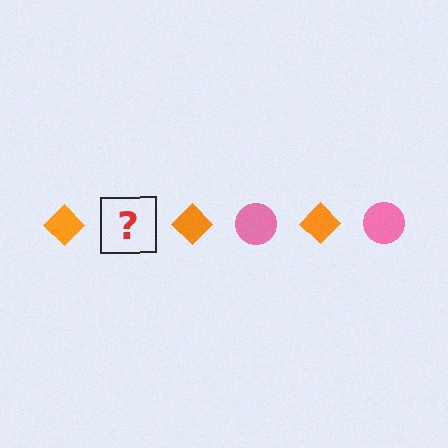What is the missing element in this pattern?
The missing element is a pink circle.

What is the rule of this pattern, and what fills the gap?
The rule is that the pattern alternates between orange diamond and pink circle. The gap should be filled with a pink circle.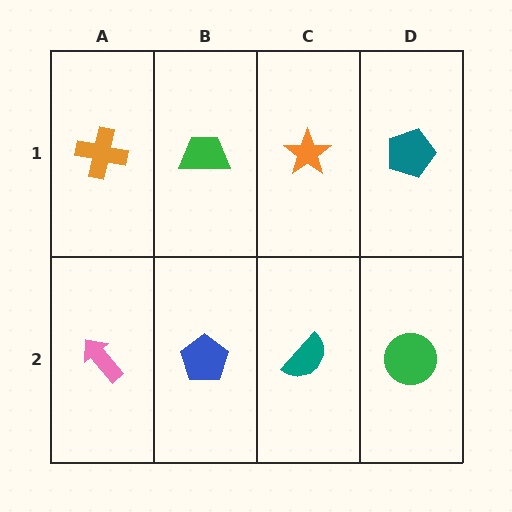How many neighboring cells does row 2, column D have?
2.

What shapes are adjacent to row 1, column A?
A pink arrow (row 2, column A), a green trapezoid (row 1, column B).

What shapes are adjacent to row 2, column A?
An orange cross (row 1, column A), a blue pentagon (row 2, column B).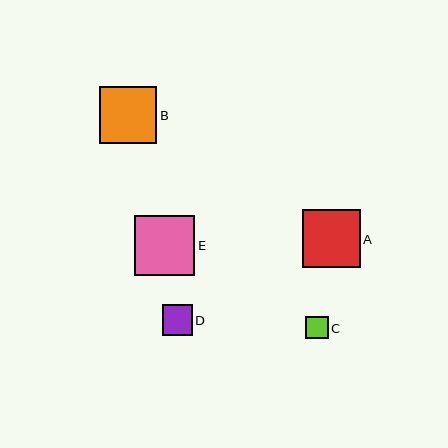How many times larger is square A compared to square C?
Square A is approximately 2.6 times the size of square C.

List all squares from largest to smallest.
From largest to smallest: E, A, B, D, C.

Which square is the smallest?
Square C is the smallest with a size of approximately 22 pixels.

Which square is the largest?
Square E is the largest with a size of approximately 60 pixels.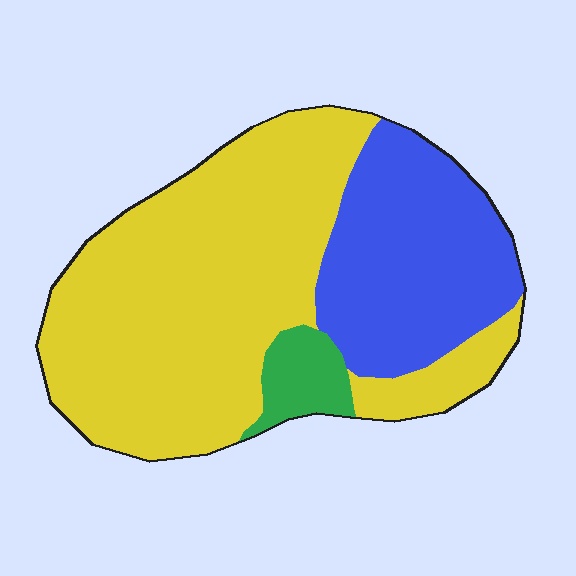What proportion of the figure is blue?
Blue takes up about one third (1/3) of the figure.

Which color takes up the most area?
Yellow, at roughly 65%.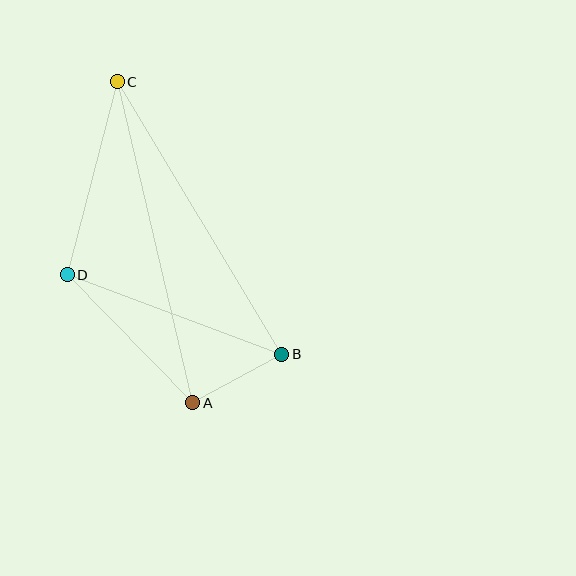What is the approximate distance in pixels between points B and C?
The distance between B and C is approximately 318 pixels.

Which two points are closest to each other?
Points A and B are closest to each other.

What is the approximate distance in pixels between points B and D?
The distance between B and D is approximately 229 pixels.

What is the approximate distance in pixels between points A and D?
The distance between A and D is approximately 179 pixels.